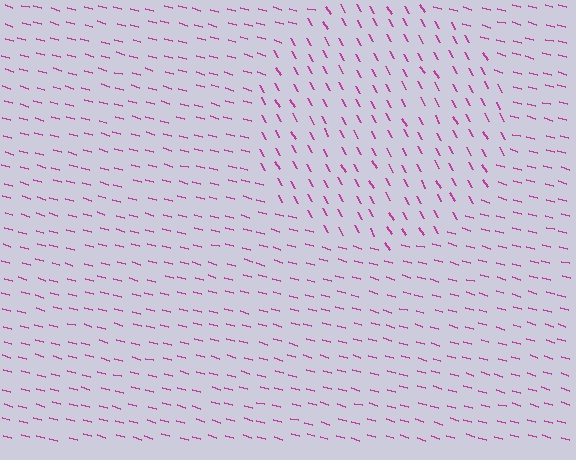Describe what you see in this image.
The image is filled with small magenta line segments. A circle region in the image has lines oriented differently from the surrounding lines, creating a visible texture boundary.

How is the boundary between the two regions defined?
The boundary is defined purely by a change in line orientation (approximately 45 degrees difference). All lines are the same color and thickness.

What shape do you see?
I see a circle.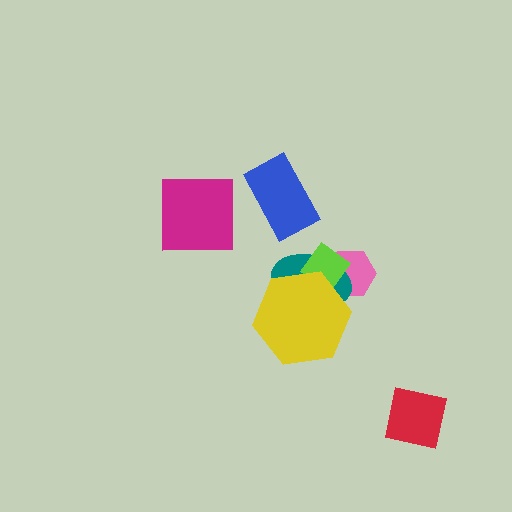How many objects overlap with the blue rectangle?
0 objects overlap with the blue rectangle.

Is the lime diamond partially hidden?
Yes, it is partially covered by another shape.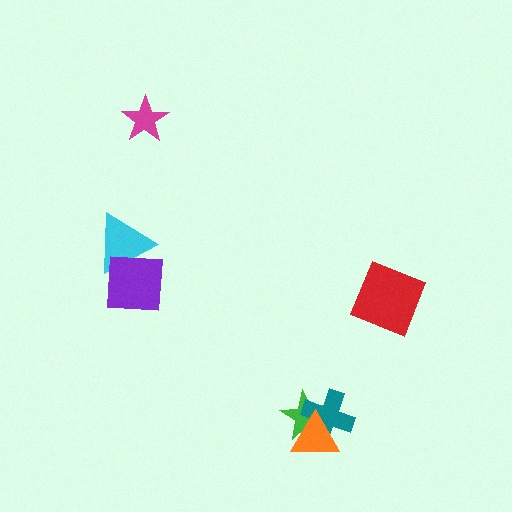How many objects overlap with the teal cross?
2 objects overlap with the teal cross.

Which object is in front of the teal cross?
The orange triangle is in front of the teal cross.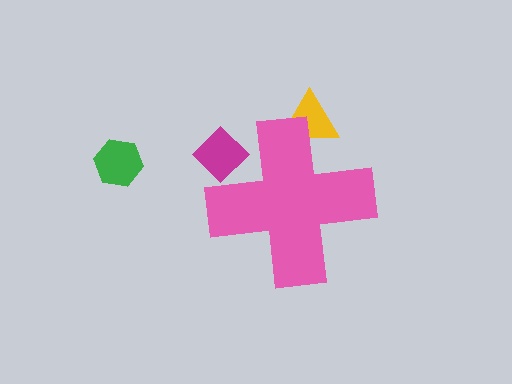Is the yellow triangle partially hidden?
Yes, the yellow triangle is partially hidden behind the pink cross.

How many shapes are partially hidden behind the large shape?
2 shapes are partially hidden.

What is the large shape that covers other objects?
A pink cross.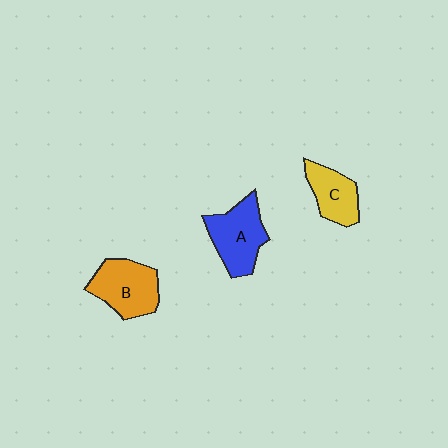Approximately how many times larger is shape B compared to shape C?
Approximately 1.4 times.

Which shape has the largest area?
Shape A (blue).